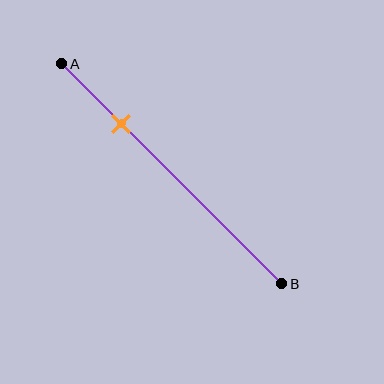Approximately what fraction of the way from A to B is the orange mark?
The orange mark is approximately 25% of the way from A to B.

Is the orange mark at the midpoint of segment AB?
No, the mark is at about 25% from A, not at the 50% midpoint.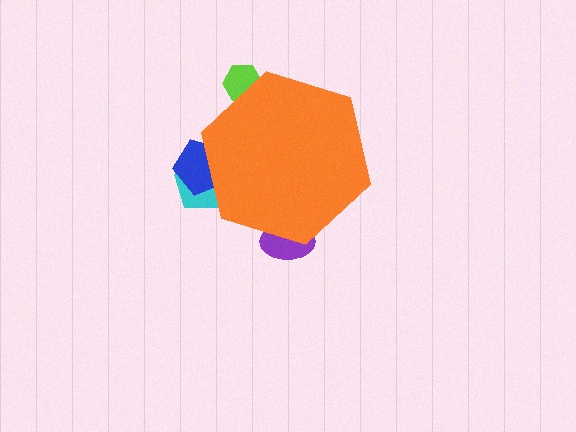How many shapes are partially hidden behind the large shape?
4 shapes are partially hidden.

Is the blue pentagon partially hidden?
Yes, the blue pentagon is partially hidden behind the orange hexagon.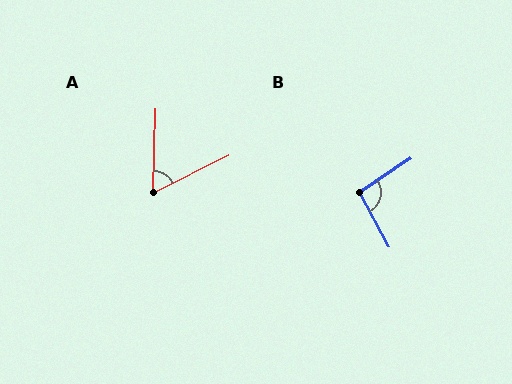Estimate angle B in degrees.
Approximately 95 degrees.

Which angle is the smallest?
A, at approximately 62 degrees.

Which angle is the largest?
B, at approximately 95 degrees.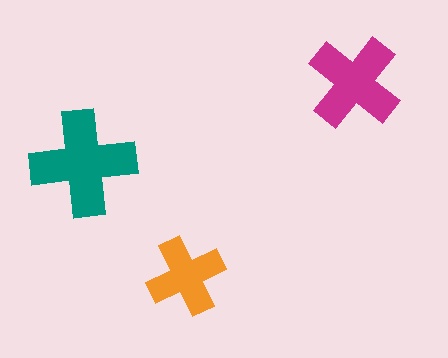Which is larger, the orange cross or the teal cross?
The teal one.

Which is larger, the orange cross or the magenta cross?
The magenta one.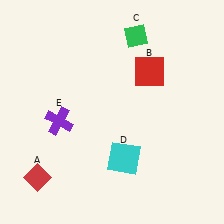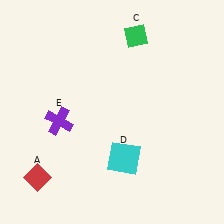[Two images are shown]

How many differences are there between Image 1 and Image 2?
There is 1 difference between the two images.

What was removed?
The red square (B) was removed in Image 2.